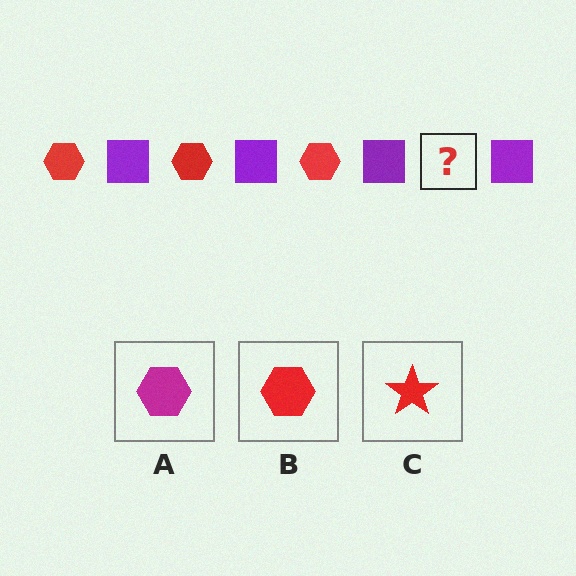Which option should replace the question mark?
Option B.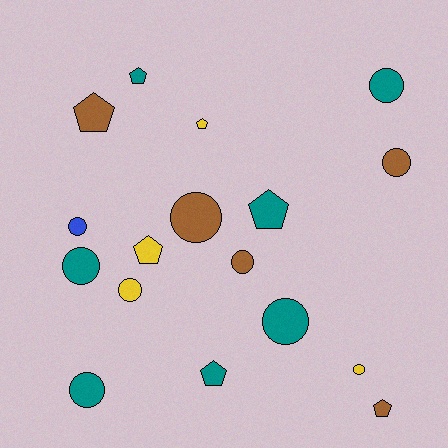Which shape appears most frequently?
Circle, with 10 objects.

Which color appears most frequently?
Teal, with 7 objects.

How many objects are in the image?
There are 17 objects.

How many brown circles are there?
There are 3 brown circles.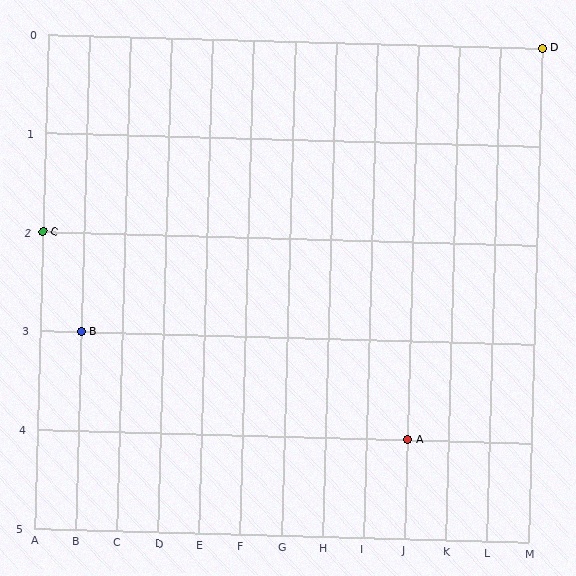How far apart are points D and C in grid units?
Points D and C are 12 columns and 2 rows apart (about 12.2 grid units diagonally).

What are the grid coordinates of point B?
Point B is at grid coordinates (B, 3).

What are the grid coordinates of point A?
Point A is at grid coordinates (J, 4).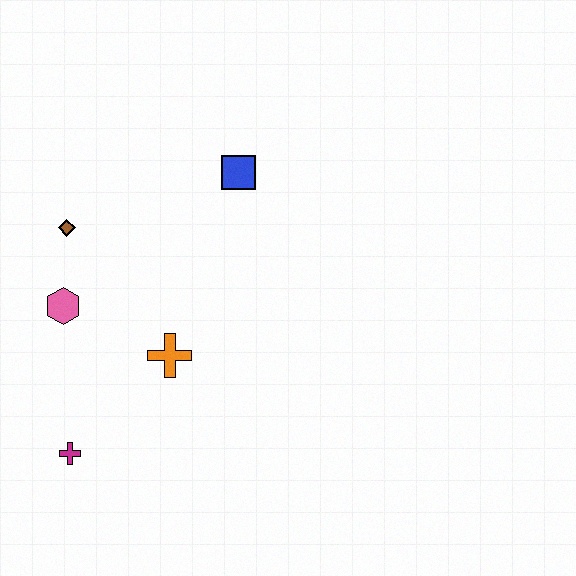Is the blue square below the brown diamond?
No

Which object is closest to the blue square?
The brown diamond is closest to the blue square.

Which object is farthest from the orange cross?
The blue square is farthest from the orange cross.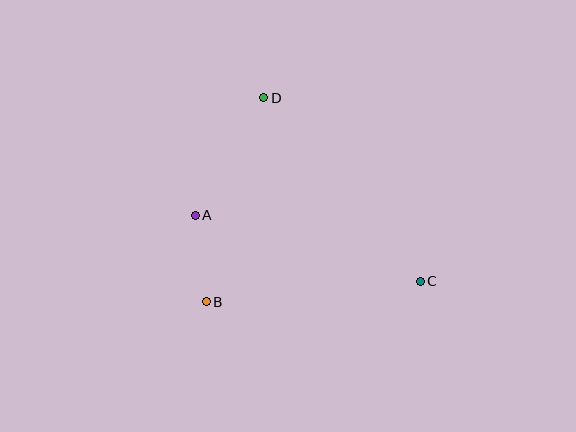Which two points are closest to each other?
Points A and B are closest to each other.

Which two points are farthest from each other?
Points C and D are farthest from each other.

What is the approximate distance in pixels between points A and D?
The distance between A and D is approximately 136 pixels.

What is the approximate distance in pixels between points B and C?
The distance between B and C is approximately 215 pixels.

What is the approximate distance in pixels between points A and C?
The distance between A and C is approximately 234 pixels.